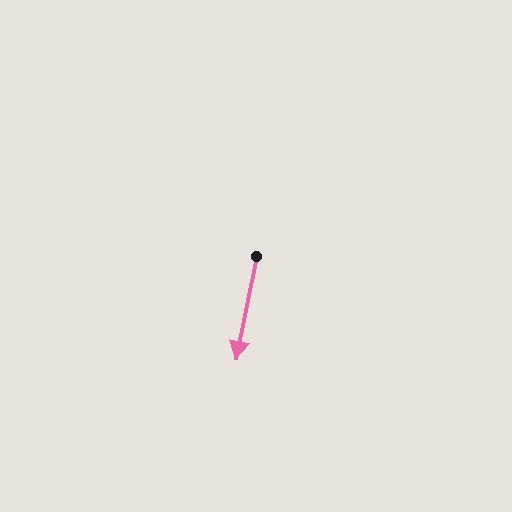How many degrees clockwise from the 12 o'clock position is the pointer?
Approximately 191 degrees.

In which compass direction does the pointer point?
South.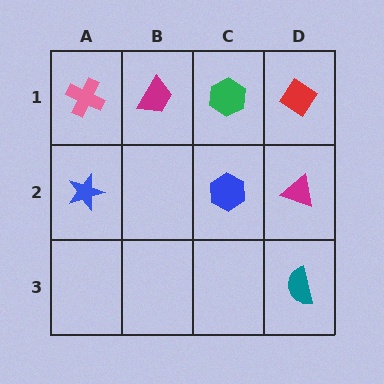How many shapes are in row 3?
1 shape.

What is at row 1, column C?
A green hexagon.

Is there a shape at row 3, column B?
No, that cell is empty.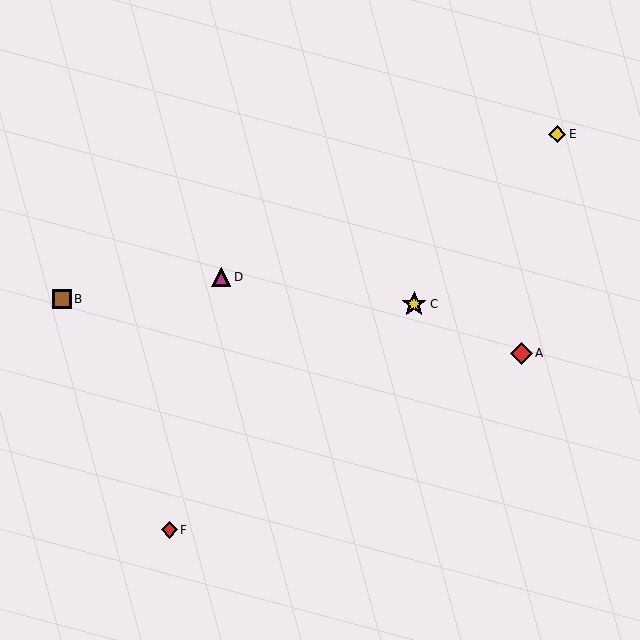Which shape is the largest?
The yellow star (labeled C) is the largest.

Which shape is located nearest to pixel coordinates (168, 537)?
The red diamond (labeled F) at (169, 530) is nearest to that location.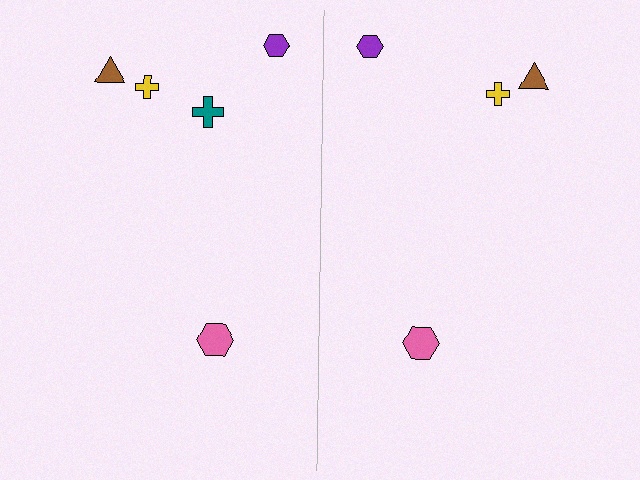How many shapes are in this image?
There are 9 shapes in this image.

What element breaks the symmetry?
A teal cross is missing from the right side.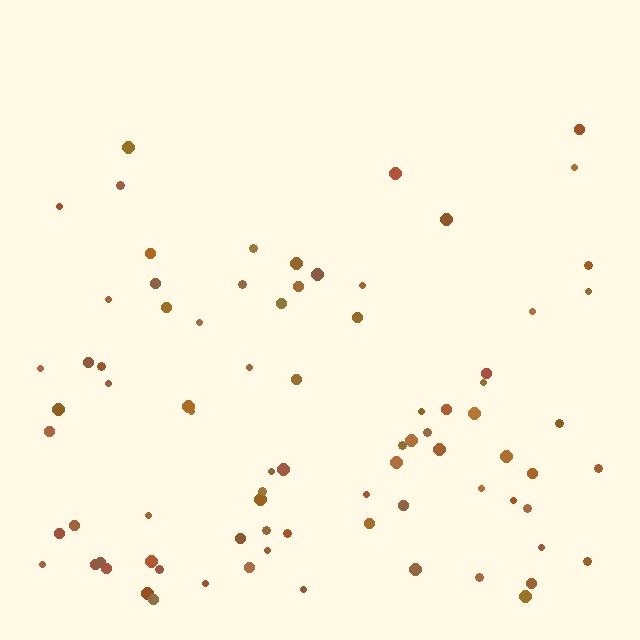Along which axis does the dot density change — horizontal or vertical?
Vertical.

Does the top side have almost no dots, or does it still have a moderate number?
Still a moderate number, just noticeably fewer than the bottom.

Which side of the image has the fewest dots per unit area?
The top.